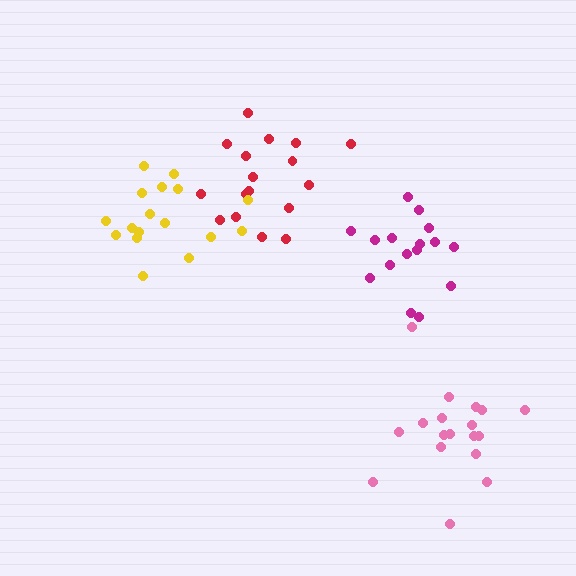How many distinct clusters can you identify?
There are 4 distinct clusters.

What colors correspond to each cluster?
The clusters are colored: red, pink, magenta, yellow.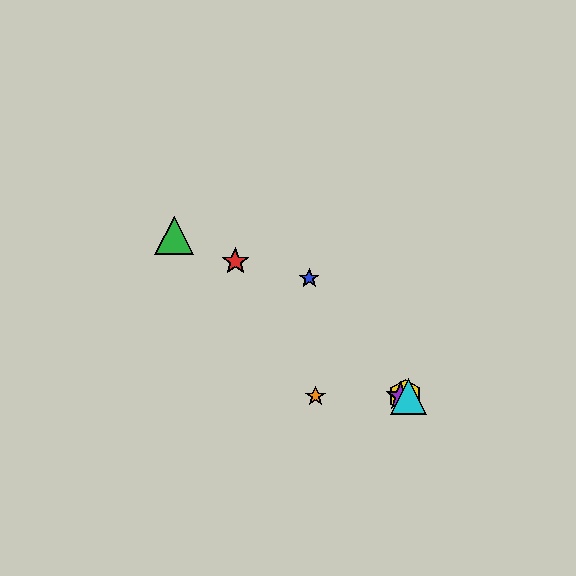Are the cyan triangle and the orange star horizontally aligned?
Yes, both are at y≈396.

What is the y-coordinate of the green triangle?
The green triangle is at y≈235.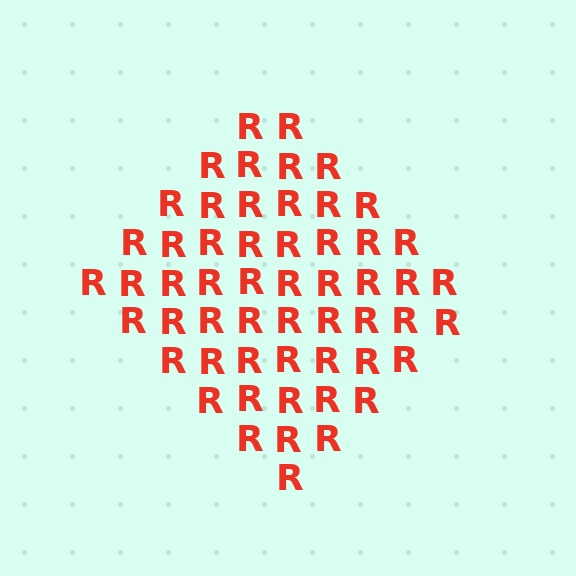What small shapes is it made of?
It is made of small letter R's.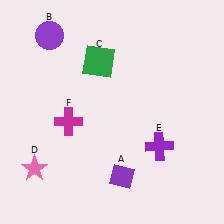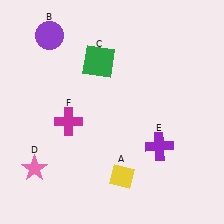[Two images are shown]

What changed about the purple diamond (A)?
In Image 1, A is purple. In Image 2, it changed to yellow.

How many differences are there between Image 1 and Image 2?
There is 1 difference between the two images.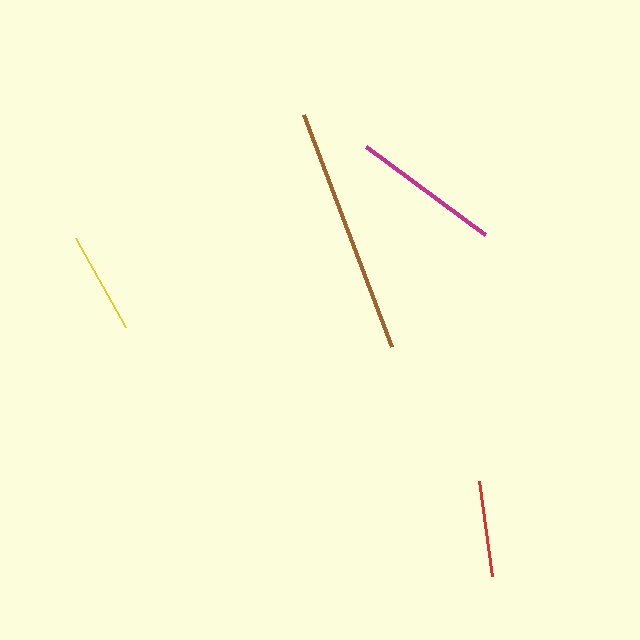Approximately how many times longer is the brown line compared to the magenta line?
The brown line is approximately 1.7 times the length of the magenta line.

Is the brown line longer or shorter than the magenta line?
The brown line is longer than the magenta line.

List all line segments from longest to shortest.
From longest to shortest: brown, magenta, yellow, red.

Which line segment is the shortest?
The red line is the shortest at approximately 95 pixels.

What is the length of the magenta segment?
The magenta segment is approximately 148 pixels long.